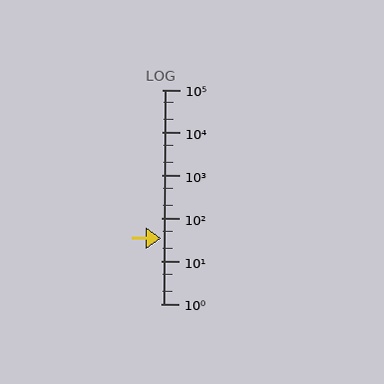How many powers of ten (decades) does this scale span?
The scale spans 5 decades, from 1 to 100000.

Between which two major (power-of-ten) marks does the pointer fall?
The pointer is between 10 and 100.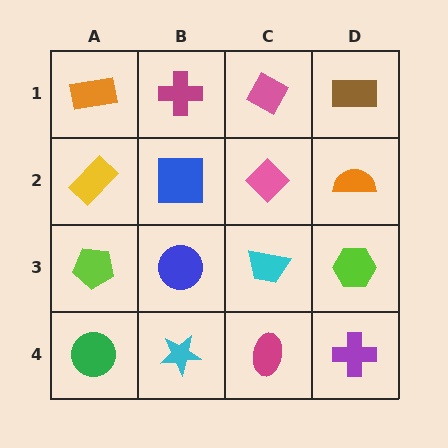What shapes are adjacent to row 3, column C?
A pink diamond (row 2, column C), a magenta ellipse (row 4, column C), a blue circle (row 3, column B), a lime hexagon (row 3, column D).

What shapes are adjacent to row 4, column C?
A cyan trapezoid (row 3, column C), a cyan star (row 4, column B), a purple cross (row 4, column D).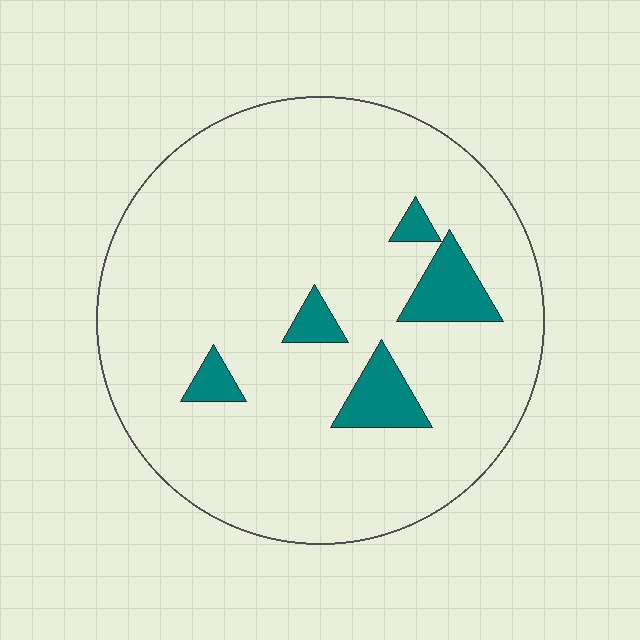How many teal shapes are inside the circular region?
5.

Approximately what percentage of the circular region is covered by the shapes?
Approximately 10%.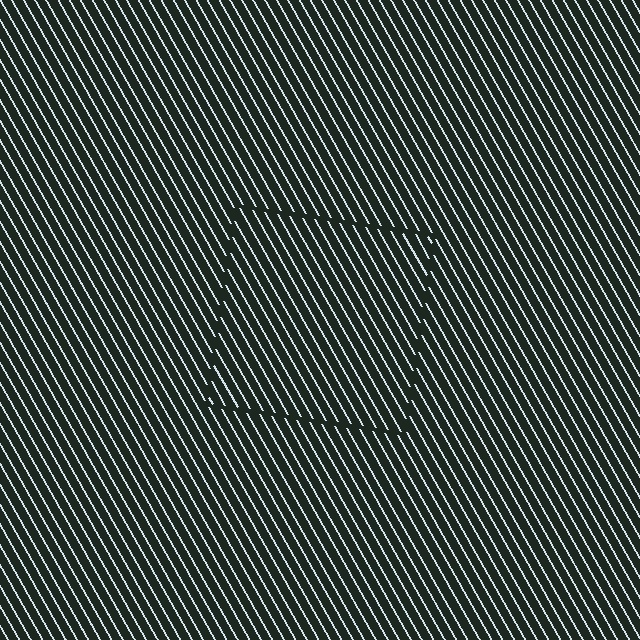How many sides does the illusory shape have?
4 sides — the line-ends trace a square.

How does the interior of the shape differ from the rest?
The interior of the shape contains the same grating, shifted by half a period — the contour is defined by the phase discontinuity where line-ends from the inner and outer gratings abut.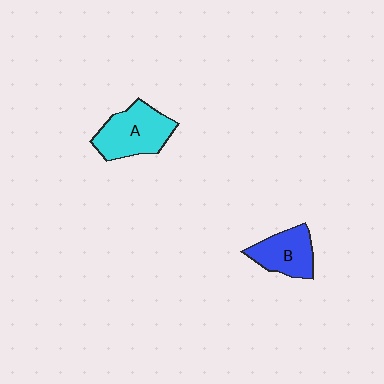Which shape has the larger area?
Shape A (cyan).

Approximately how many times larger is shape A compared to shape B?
Approximately 1.3 times.